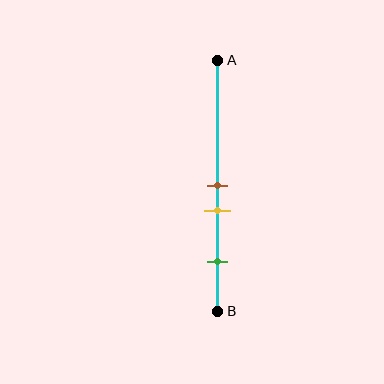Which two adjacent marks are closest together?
The brown and yellow marks are the closest adjacent pair.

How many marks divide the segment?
There are 3 marks dividing the segment.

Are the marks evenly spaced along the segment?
No, the marks are not evenly spaced.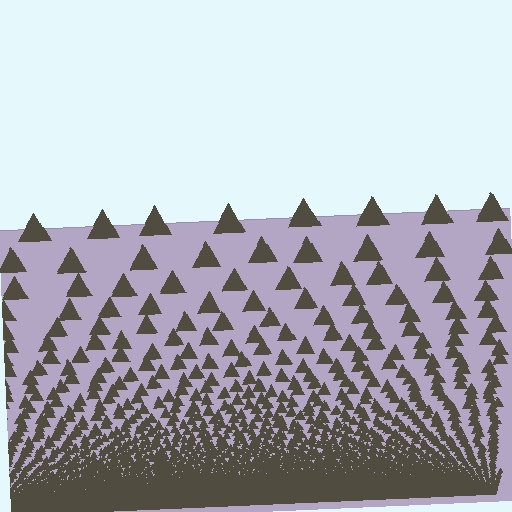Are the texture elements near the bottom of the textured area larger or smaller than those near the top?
Smaller. The gradient is inverted — elements near the bottom are smaller and denser.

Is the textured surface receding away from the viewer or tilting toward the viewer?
The surface appears to tilt toward the viewer. Texture elements get larger and sparser toward the top.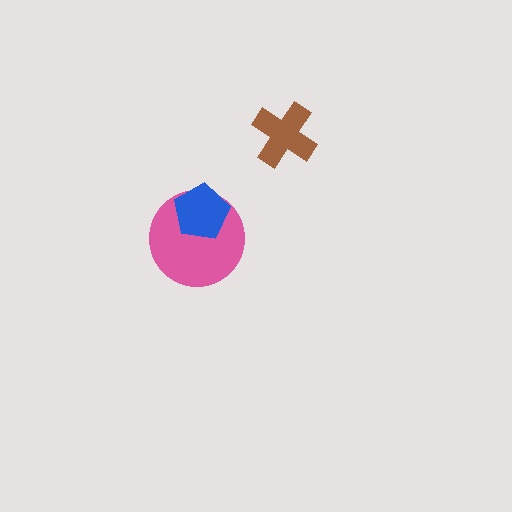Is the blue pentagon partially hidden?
No, no other shape covers it.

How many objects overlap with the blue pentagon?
1 object overlaps with the blue pentagon.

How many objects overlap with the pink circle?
1 object overlaps with the pink circle.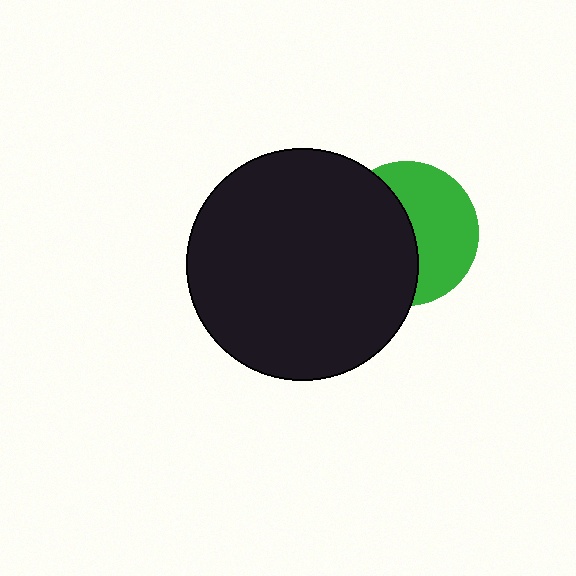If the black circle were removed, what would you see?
You would see the complete green circle.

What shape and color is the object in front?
The object in front is a black circle.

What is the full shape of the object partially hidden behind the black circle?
The partially hidden object is a green circle.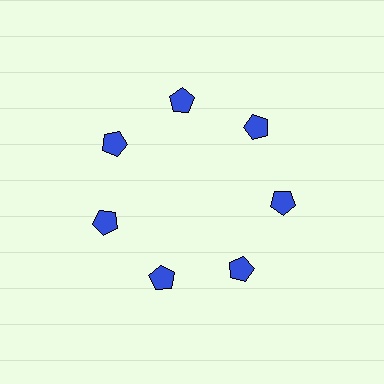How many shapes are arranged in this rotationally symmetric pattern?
There are 7 shapes, arranged in 7 groups of 1.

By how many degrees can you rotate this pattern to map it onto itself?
The pattern maps onto itself every 51 degrees of rotation.